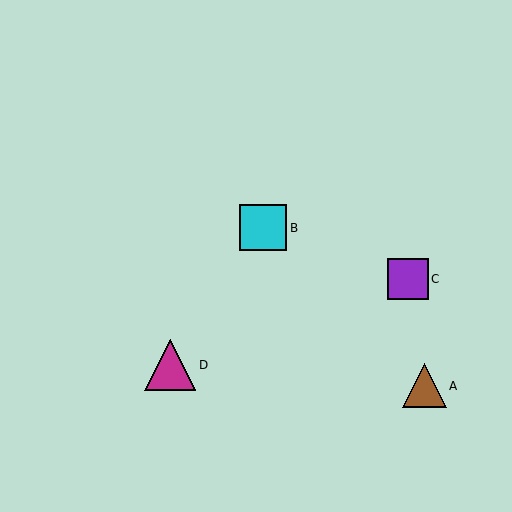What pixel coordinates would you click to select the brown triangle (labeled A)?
Click at (424, 386) to select the brown triangle A.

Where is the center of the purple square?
The center of the purple square is at (408, 279).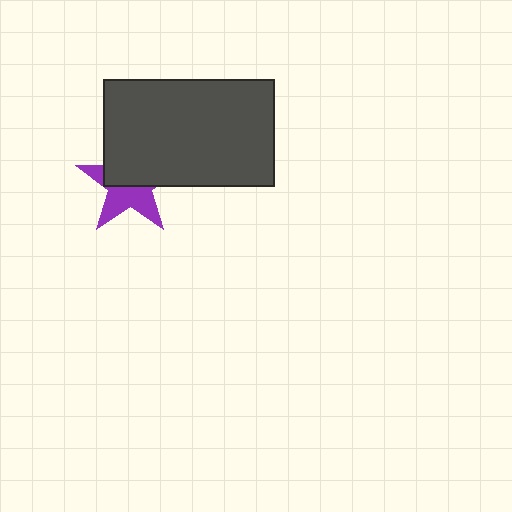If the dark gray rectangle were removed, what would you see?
You would see the complete purple star.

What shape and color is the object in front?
The object in front is a dark gray rectangle.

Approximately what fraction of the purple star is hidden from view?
Roughly 52% of the purple star is hidden behind the dark gray rectangle.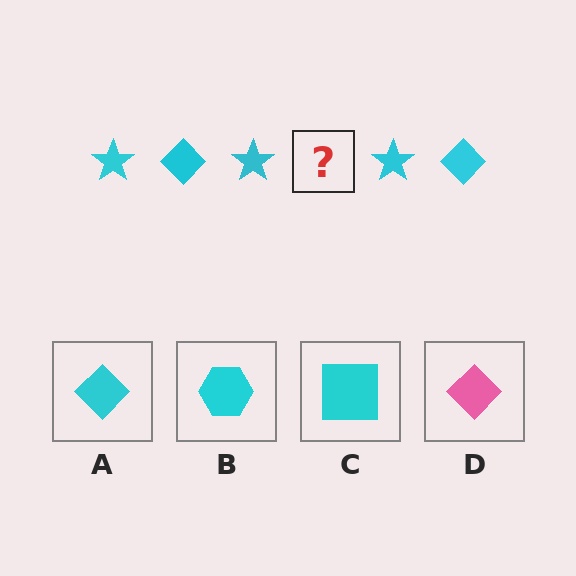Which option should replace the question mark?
Option A.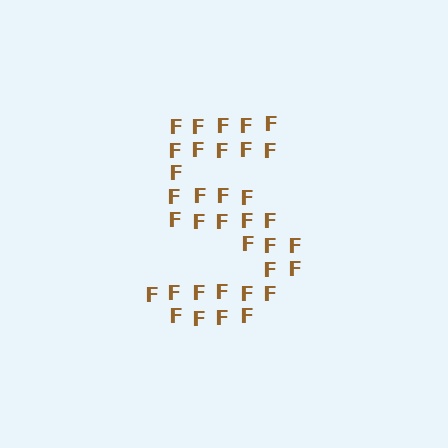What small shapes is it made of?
It is made of small letter F's.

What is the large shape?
The large shape is the digit 5.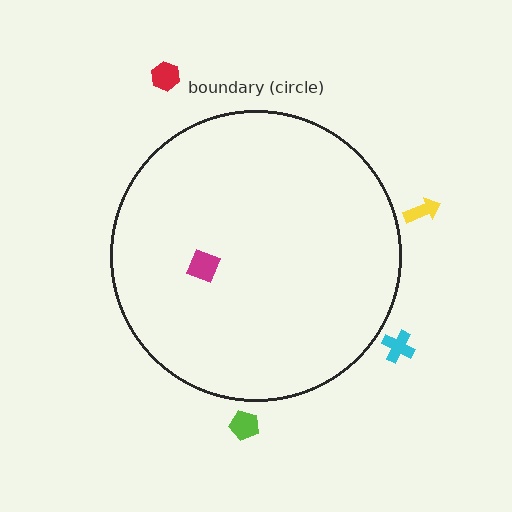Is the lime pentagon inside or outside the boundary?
Outside.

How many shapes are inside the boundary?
1 inside, 4 outside.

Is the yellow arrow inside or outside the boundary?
Outside.